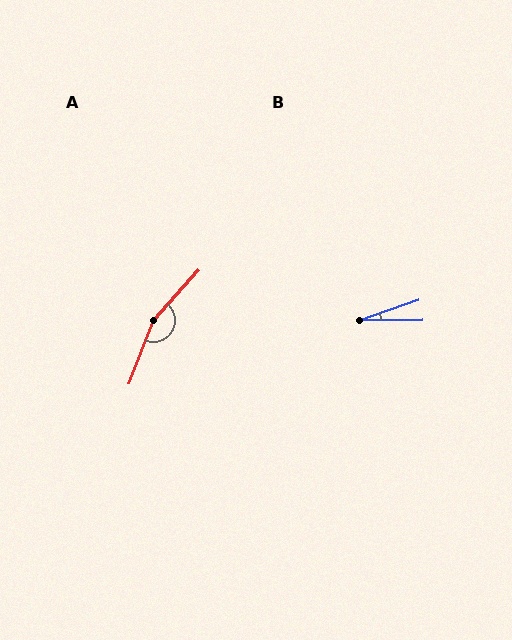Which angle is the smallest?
B, at approximately 19 degrees.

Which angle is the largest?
A, at approximately 159 degrees.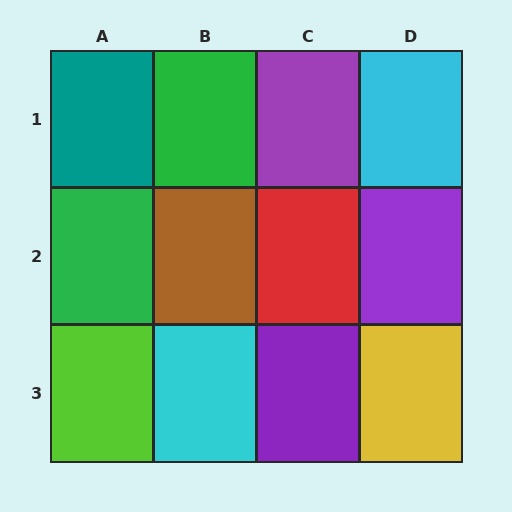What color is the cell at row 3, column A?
Lime.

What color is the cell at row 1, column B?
Green.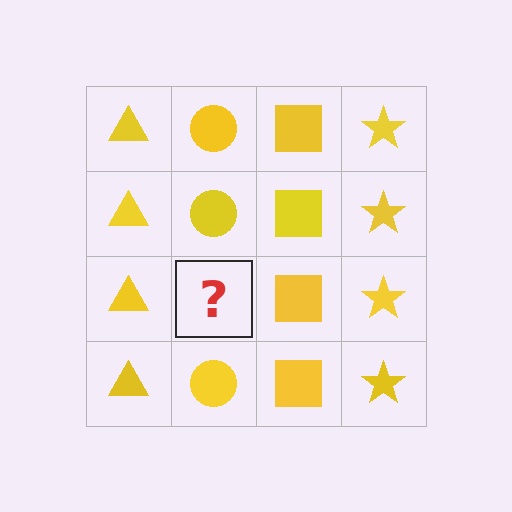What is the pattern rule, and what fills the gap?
The rule is that each column has a consistent shape. The gap should be filled with a yellow circle.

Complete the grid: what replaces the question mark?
The question mark should be replaced with a yellow circle.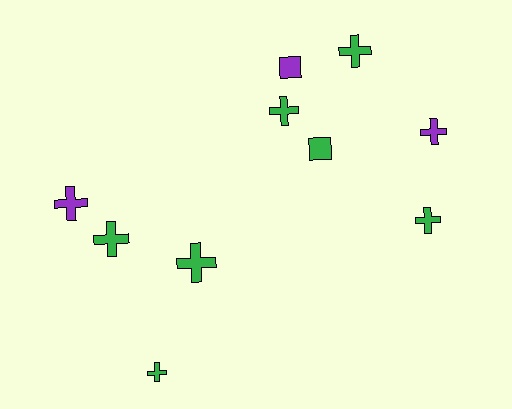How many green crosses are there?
There are 6 green crosses.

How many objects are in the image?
There are 10 objects.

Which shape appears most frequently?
Cross, with 8 objects.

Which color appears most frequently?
Green, with 7 objects.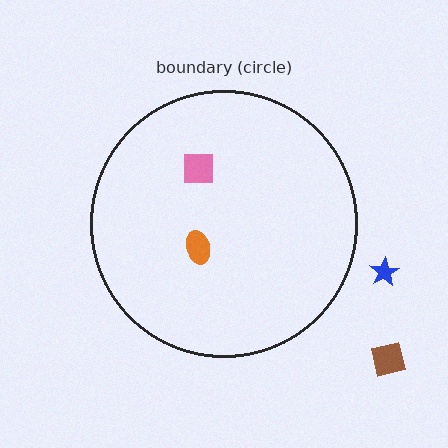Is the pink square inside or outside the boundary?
Inside.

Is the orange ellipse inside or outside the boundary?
Inside.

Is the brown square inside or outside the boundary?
Outside.